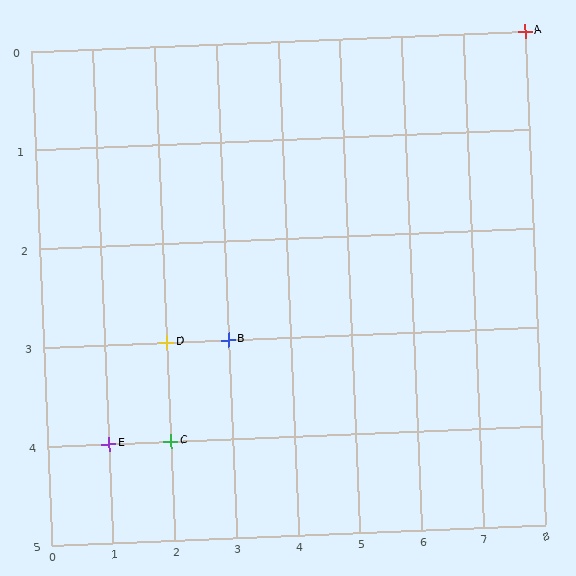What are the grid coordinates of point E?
Point E is at grid coordinates (1, 4).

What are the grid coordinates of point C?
Point C is at grid coordinates (2, 4).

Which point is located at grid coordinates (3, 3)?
Point B is at (3, 3).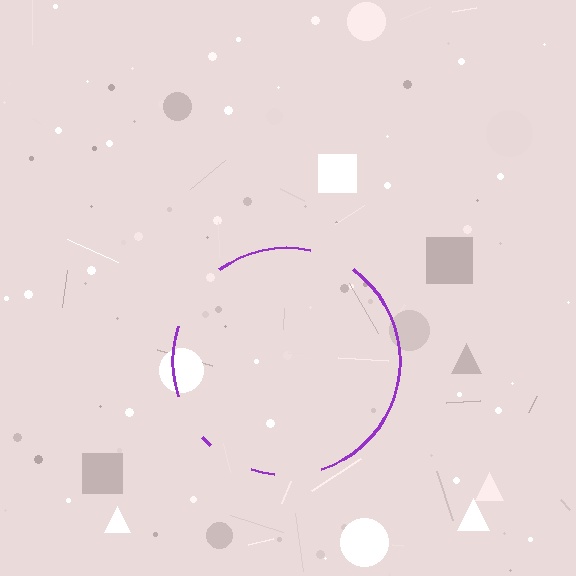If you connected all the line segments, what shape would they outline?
They would outline a circle.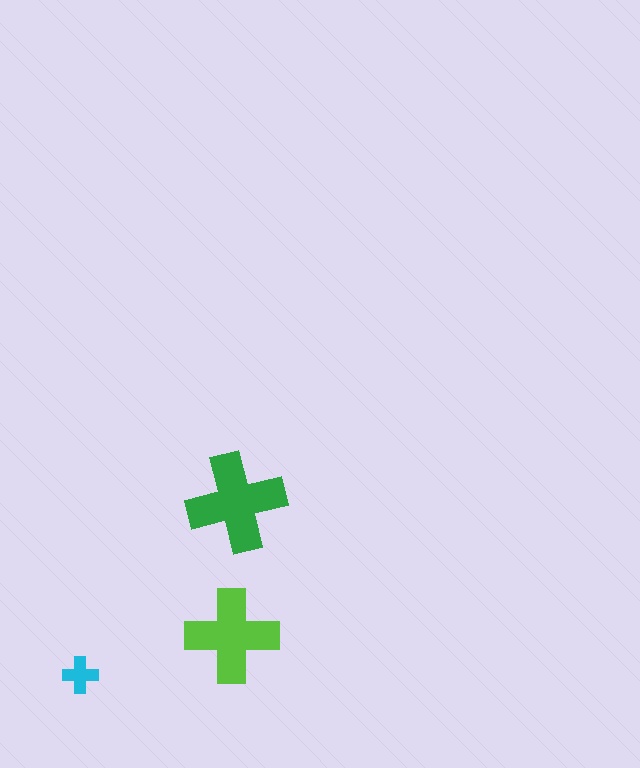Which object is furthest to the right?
The green cross is rightmost.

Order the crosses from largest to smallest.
the green one, the lime one, the cyan one.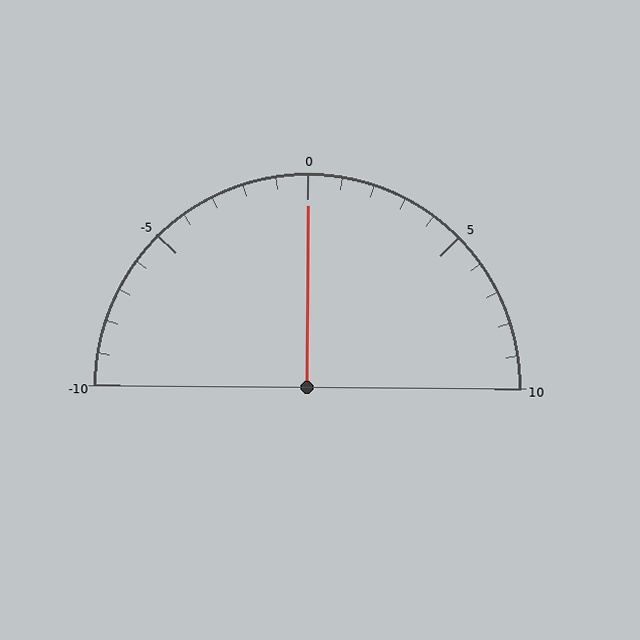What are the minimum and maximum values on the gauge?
The gauge ranges from -10 to 10.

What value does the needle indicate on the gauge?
The needle indicates approximately 0.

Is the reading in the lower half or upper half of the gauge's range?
The reading is in the upper half of the range (-10 to 10).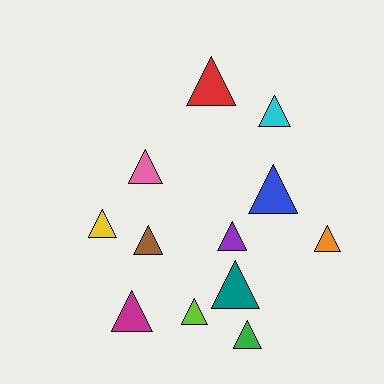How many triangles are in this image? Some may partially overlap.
There are 12 triangles.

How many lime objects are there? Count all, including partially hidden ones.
There is 1 lime object.